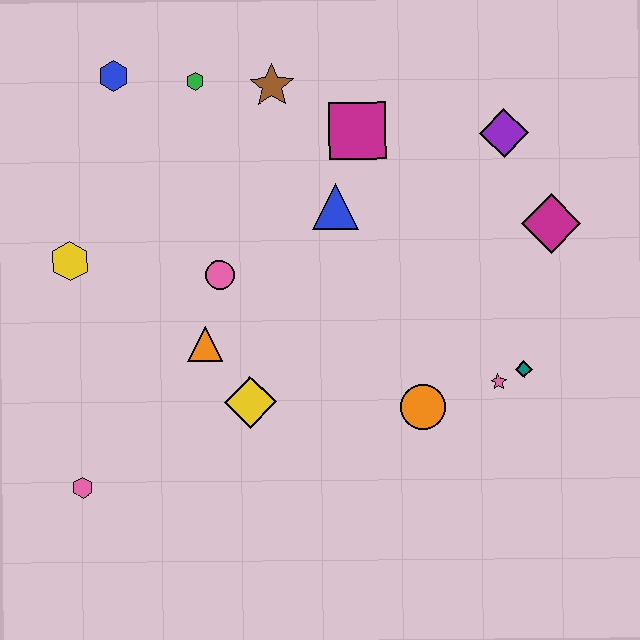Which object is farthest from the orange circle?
The blue hexagon is farthest from the orange circle.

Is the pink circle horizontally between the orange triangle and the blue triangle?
Yes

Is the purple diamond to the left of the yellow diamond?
No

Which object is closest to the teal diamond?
The pink star is closest to the teal diamond.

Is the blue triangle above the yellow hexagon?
Yes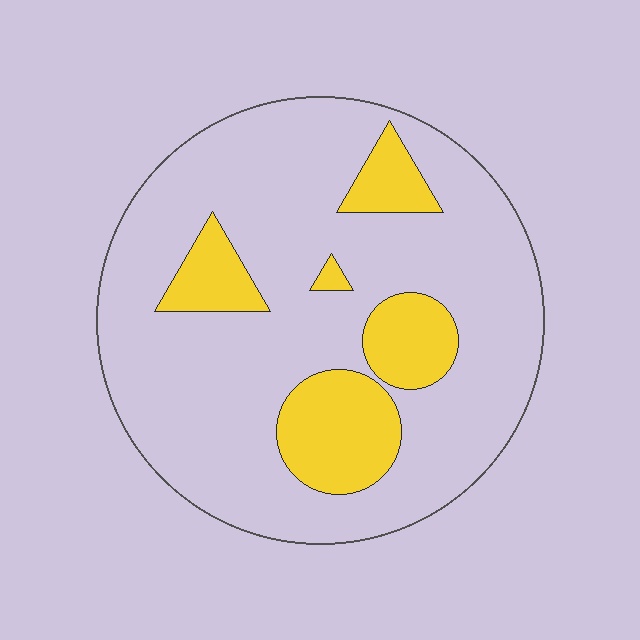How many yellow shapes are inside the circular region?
5.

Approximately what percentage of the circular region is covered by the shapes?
Approximately 20%.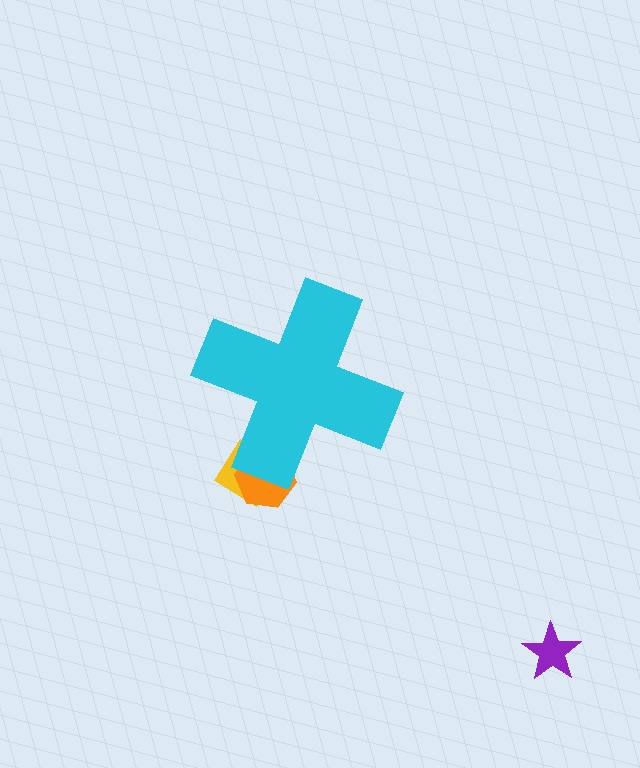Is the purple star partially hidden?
No, the purple star is fully visible.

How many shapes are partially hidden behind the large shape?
2 shapes are partially hidden.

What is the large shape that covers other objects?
A cyan cross.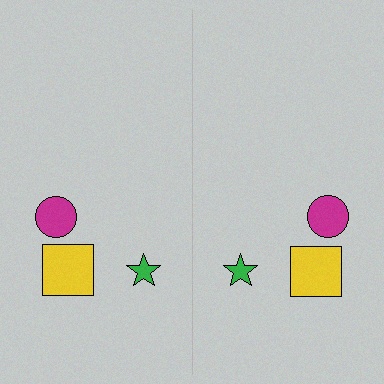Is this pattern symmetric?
Yes, this pattern has bilateral (reflection) symmetry.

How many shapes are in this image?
There are 6 shapes in this image.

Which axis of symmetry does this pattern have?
The pattern has a vertical axis of symmetry running through the center of the image.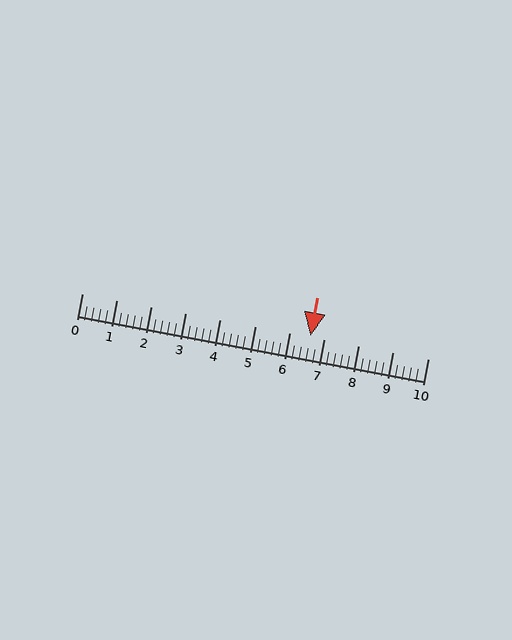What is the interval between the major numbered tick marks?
The major tick marks are spaced 1 units apart.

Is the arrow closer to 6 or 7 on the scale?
The arrow is closer to 7.